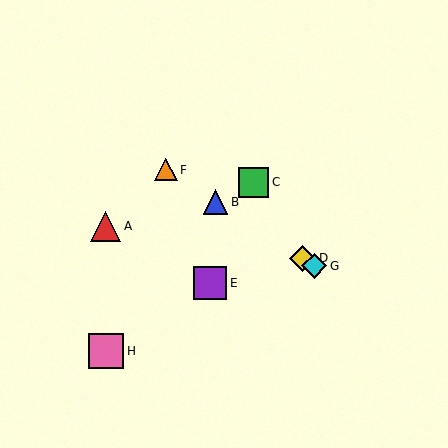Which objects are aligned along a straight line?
Objects B, D, F, G are aligned along a straight line.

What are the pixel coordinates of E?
Object E is at (210, 283).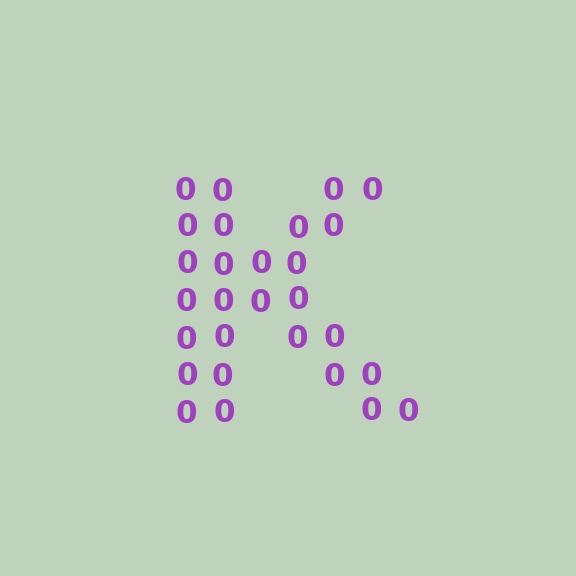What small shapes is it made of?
It is made of small digit 0's.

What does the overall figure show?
The overall figure shows the letter K.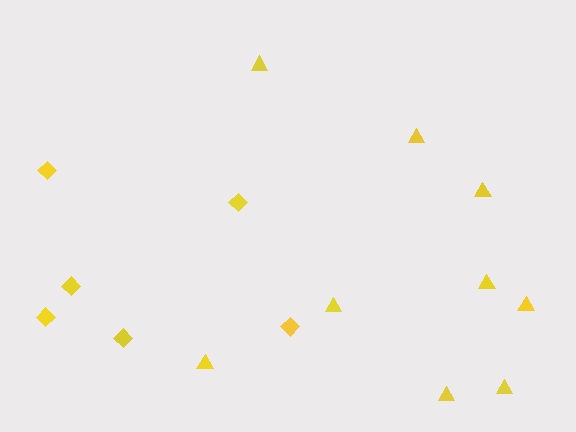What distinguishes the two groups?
There are 2 groups: one group of triangles (9) and one group of diamonds (6).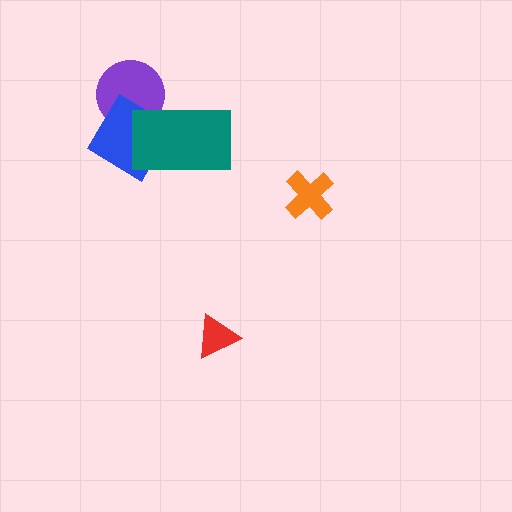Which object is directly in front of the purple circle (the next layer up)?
The blue diamond is directly in front of the purple circle.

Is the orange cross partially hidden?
No, no other shape covers it.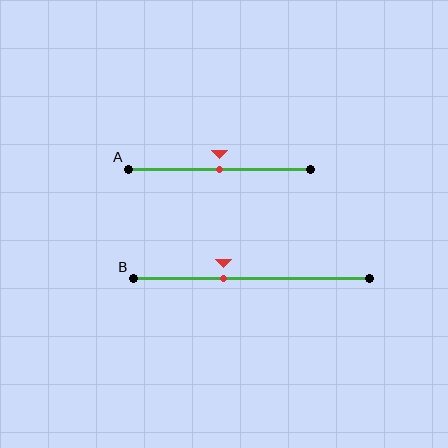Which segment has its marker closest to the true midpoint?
Segment A has its marker closest to the true midpoint.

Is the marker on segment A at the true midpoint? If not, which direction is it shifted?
Yes, the marker on segment A is at the true midpoint.